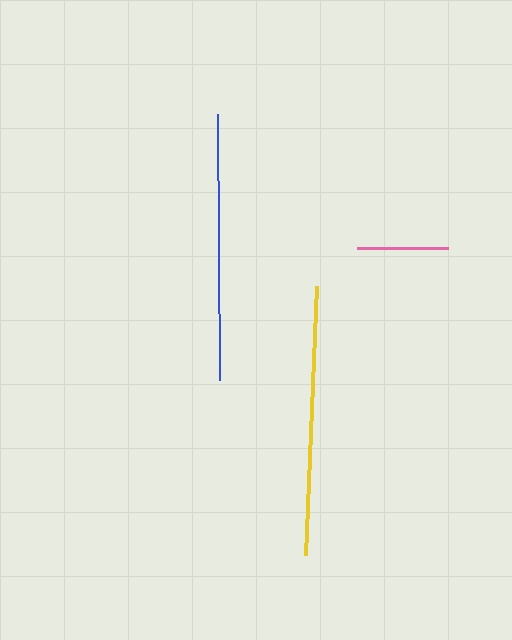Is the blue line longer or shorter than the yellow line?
The yellow line is longer than the blue line.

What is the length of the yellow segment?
The yellow segment is approximately 269 pixels long.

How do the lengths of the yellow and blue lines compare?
The yellow and blue lines are approximately the same length.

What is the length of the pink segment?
The pink segment is approximately 91 pixels long.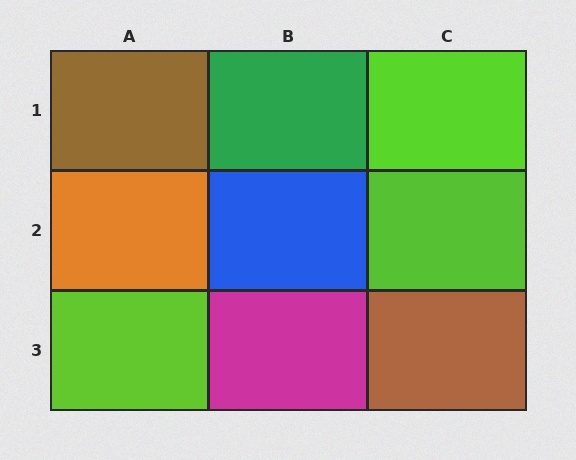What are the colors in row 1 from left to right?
Brown, green, lime.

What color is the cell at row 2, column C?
Lime.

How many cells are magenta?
1 cell is magenta.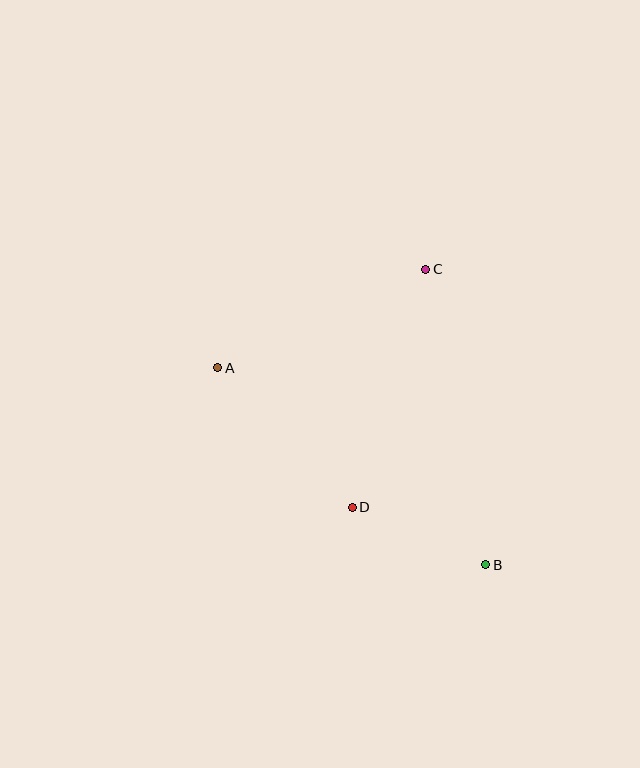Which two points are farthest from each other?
Points A and B are farthest from each other.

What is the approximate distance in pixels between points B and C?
The distance between B and C is approximately 302 pixels.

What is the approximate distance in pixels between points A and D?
The distance between A and D is approximately 194 pixels.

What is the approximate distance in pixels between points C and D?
The distance between C and D is approximately 249 pixels.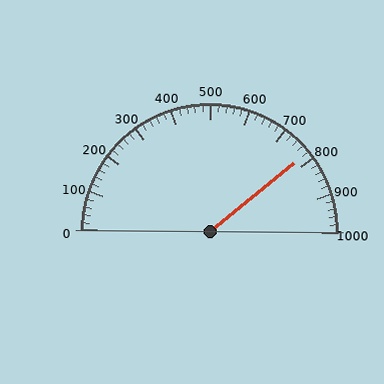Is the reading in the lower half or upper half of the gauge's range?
The reading is in the upper half of the range (0 to 1000).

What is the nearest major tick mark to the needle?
The nearest major tick mark is 800.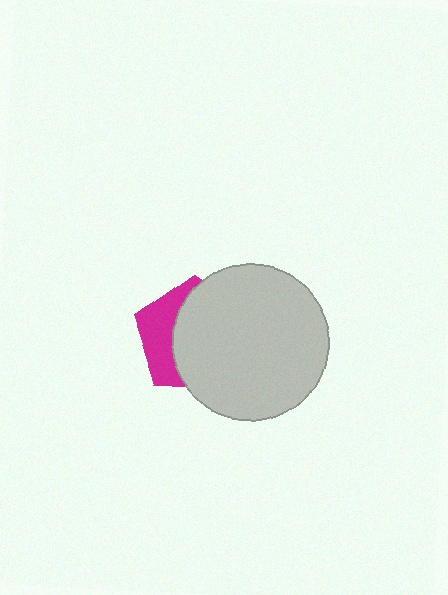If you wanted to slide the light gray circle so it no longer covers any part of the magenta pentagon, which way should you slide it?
Slide it right — that is the most direct way to separate the two shapes.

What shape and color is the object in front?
The object in front is a light gray circle.